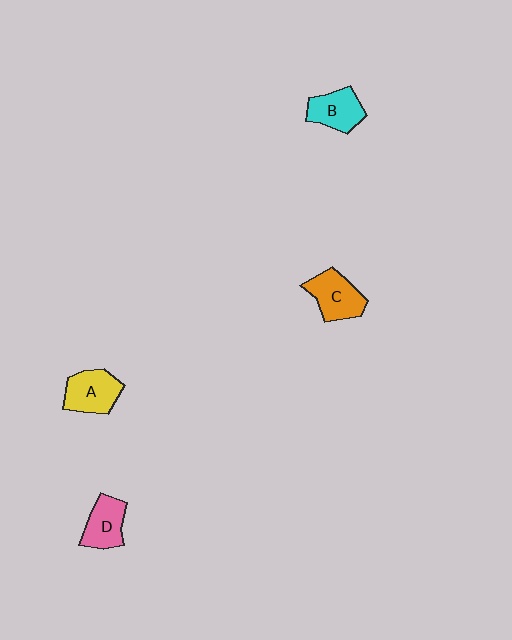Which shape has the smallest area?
Shape D (pink).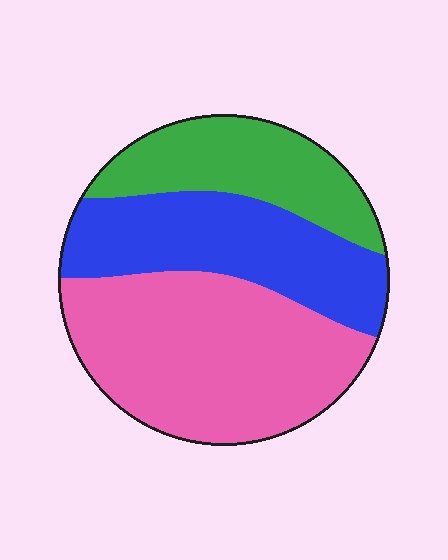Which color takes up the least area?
Green, at roughly 25%.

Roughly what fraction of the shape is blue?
Blue takes up between a quarter and a half of the shape.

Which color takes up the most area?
Pink, at roughly 45%.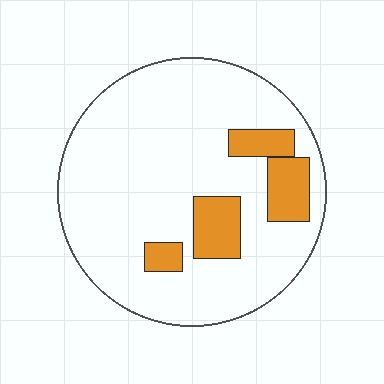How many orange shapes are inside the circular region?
4.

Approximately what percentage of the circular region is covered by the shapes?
Approximately 15%.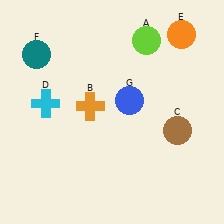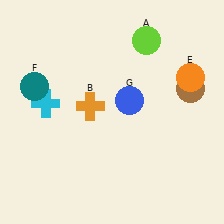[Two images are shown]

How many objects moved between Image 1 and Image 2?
3 objects moved between the two images.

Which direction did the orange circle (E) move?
The orange circle (E) moved down.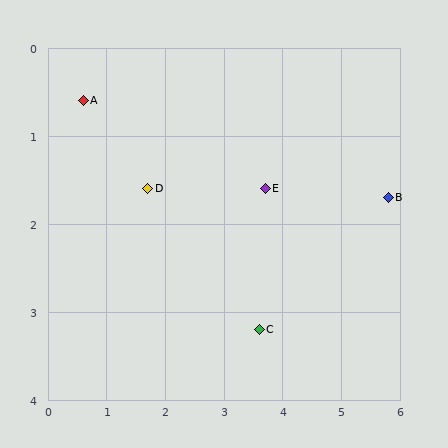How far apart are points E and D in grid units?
Points E and D are about 2.0 grid units apart.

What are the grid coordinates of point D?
Point D is at approximately (1.7, 1.6).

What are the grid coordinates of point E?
Point E is at approximately (3.7, 1.6).